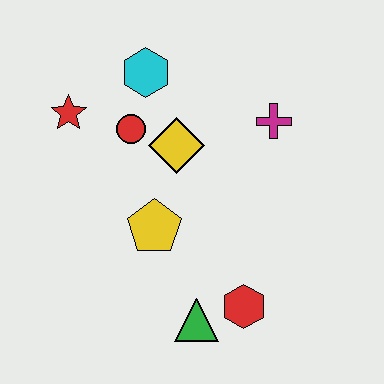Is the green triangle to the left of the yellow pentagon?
No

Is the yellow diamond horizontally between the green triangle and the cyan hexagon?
Yes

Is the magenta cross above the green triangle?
Yes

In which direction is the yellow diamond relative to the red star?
The yellow diamond is to the right of the red star.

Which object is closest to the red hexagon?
The green triangle is closest to the red hexagon.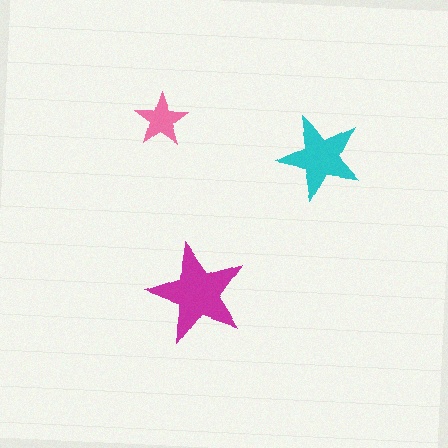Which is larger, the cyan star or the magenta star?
The magenta one.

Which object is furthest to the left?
The pink star is leftmost.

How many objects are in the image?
There are 3 objects in the image.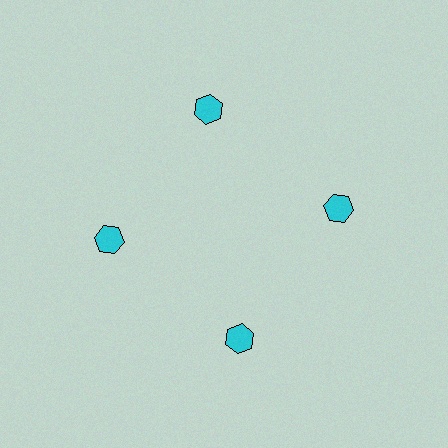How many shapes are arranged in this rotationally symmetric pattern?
There are 4 shapes, arranged in 4 groups of 1.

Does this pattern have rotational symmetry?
Yes, this pattern has 4-fold rotational symmetry. It looks the same after rotating 90 degrees around the center.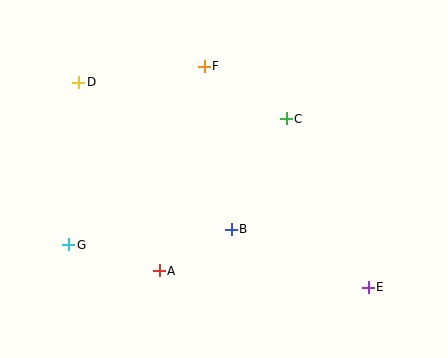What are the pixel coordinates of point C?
Point C is at (286, 119).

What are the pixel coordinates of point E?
Point E is at (368, 287).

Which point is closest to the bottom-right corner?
Point E is closest to the bottom-right corner.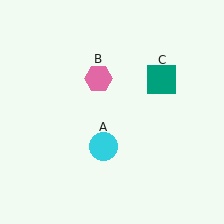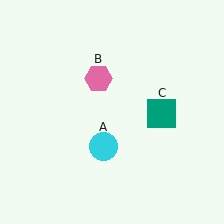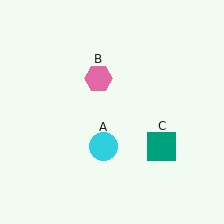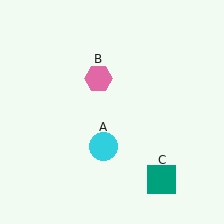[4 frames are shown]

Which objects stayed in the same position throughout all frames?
Cyan circle (object A) and pink hexagon (object B) remained stationary.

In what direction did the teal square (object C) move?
The teal square (object C) moved down.